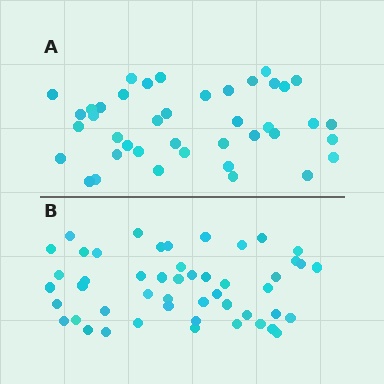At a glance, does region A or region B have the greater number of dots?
Region B (the bottom region) has more dots.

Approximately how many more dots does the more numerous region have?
Region B has roughly 8 or so more dots than region A.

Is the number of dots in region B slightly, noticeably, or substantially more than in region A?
Region B has only slightly more — the two regions are fairly close. The ratio is roughly 1.2 to 1.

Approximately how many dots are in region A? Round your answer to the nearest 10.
About 40 dots. (The exact count is 41, which rounds to 40.)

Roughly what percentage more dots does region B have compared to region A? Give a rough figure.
About 20% more.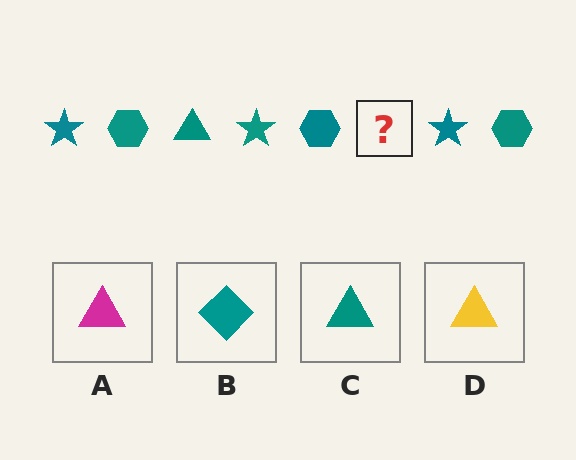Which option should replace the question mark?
Option C.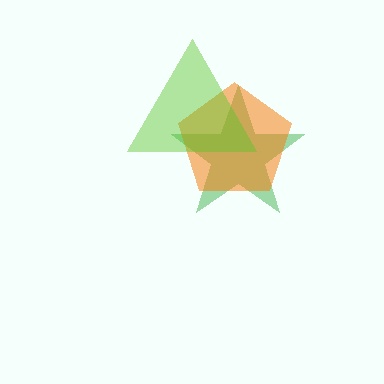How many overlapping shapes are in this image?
There are 3 overlapping shapes in the image.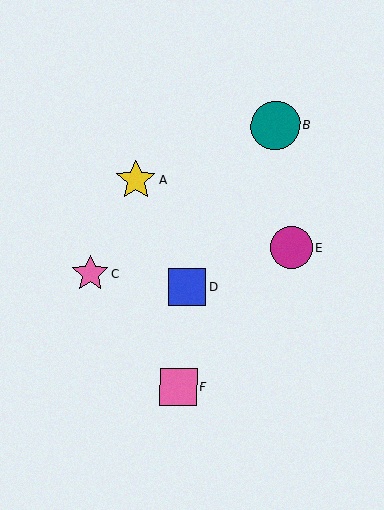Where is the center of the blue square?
The center of the blue square is at (187, 287).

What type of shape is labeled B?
Shape B is a teal circle.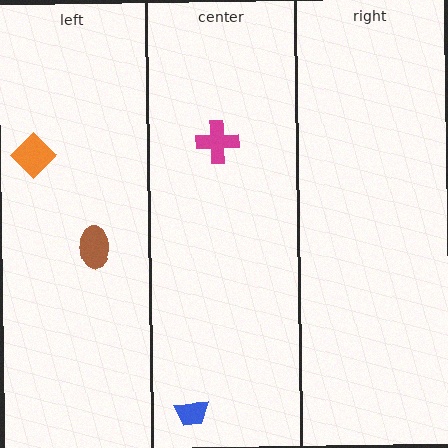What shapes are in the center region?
The magenta cross, the blue trapezoid.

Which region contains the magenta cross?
The center region.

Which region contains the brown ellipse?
The left region.